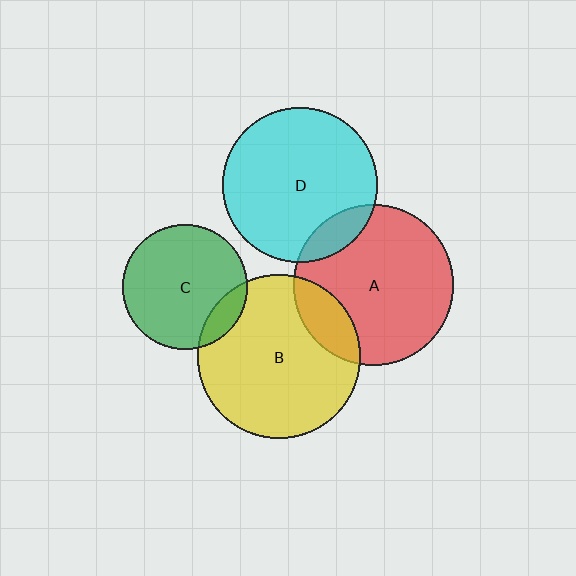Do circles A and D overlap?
Yes.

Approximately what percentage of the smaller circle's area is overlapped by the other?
Approximately 10%.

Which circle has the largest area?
Circle B (yellow).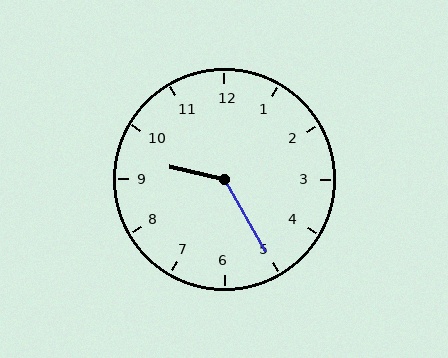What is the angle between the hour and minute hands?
Approximately 132 degrees.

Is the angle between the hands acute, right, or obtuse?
It is obtuse.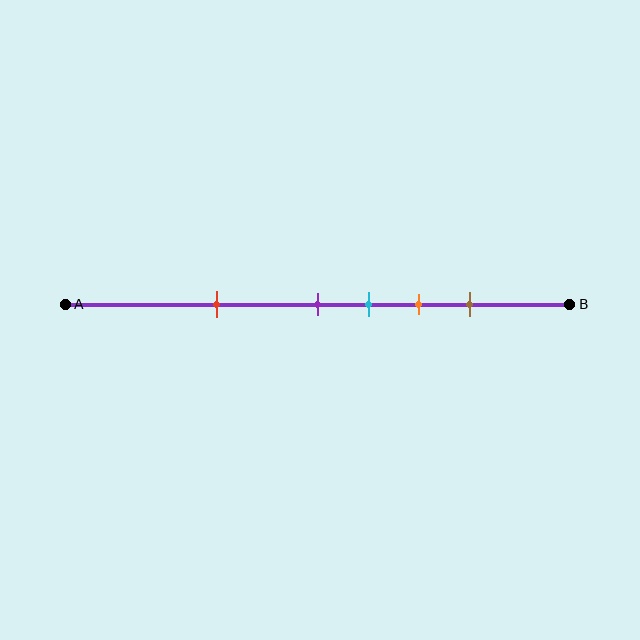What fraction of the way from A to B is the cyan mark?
The cyan mark is approximately 60% (0.6) of the way from A to B.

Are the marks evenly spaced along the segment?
No, the marks are not evenly spaced.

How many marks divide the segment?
There are 5 marks dividing the segment.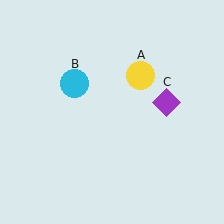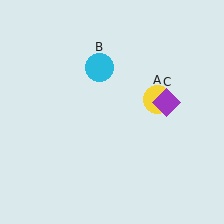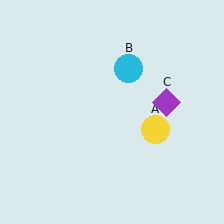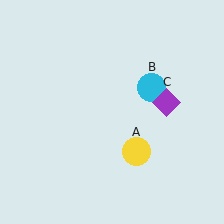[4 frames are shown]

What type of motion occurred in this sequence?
The yellow circle (object A), cyan circle (object B) rotated clockwise around the center of the scene.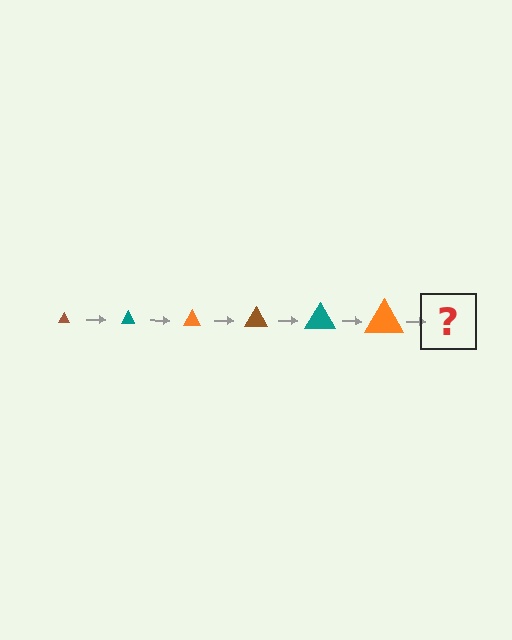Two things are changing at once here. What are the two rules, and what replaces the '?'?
The two rules are that the triangle grows larger each step and the color cycles through brown, teal, and orange. The '?' should be a brown triangle, larger than the previous one.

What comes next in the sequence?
The next element should be a brown triangle, larger than the previous one.